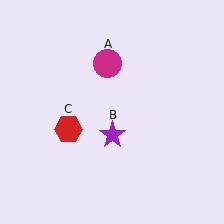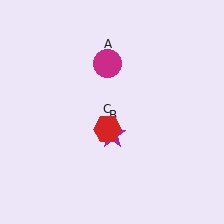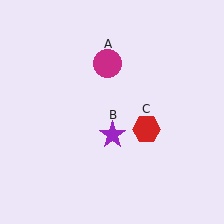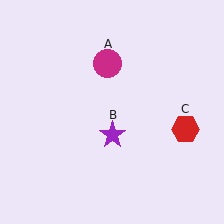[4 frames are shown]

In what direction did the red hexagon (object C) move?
The red hexagon (object C) moved right.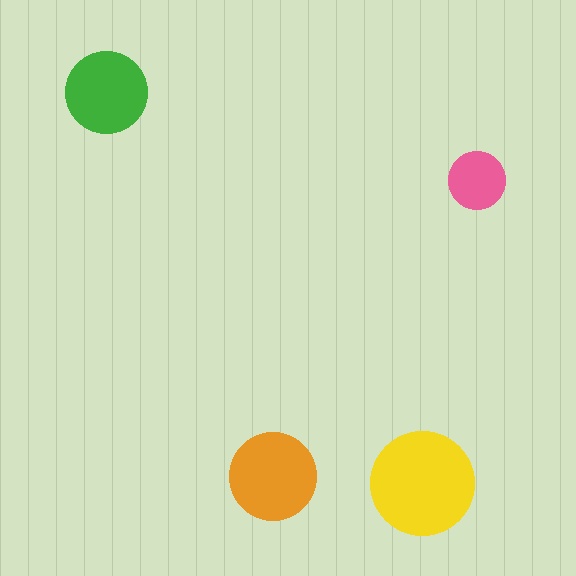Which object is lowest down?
The yellow circle is bottommost.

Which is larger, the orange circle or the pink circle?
The orange one.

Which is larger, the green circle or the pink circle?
The green one.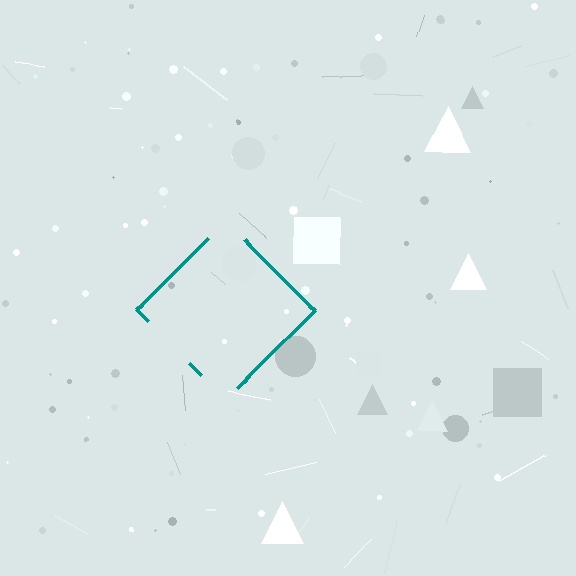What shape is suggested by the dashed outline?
The dashed outline suggests a diamond.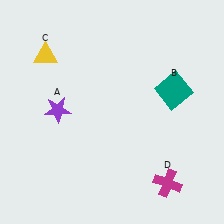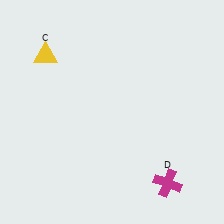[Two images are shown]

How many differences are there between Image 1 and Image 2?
There are 2 differences between the two images.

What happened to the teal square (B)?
The teal square (B) was removed in Image 2. It was in the top-right area of Image 1.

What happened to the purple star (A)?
The purple star (A) was removed in Image 2. It was in the top-left area of Image 1.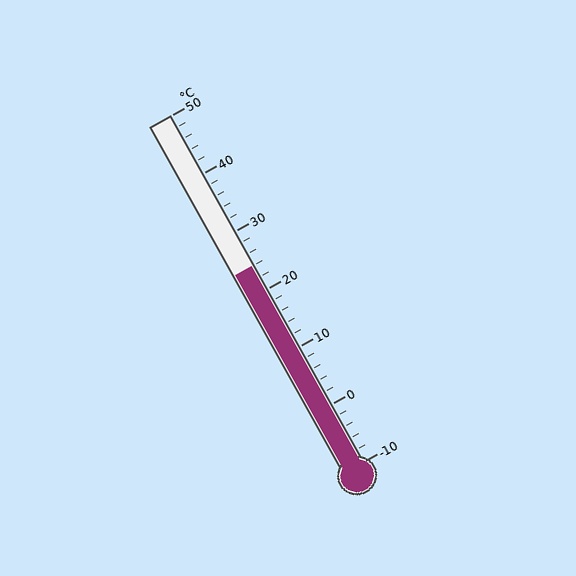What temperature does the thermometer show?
The thermometer shows approximately 24°C.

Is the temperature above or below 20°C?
The temperature is above 20°C.